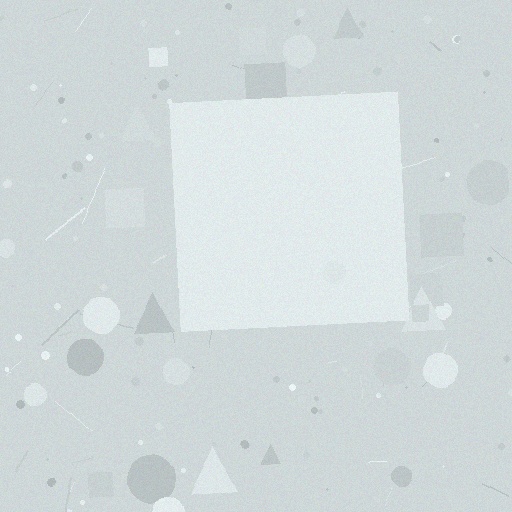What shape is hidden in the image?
A square is hidden in the image.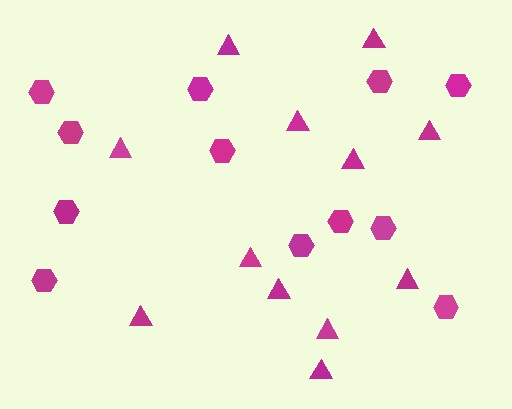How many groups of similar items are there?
There are 2 groups: one group of hexagons (12) and one group of triangles (12).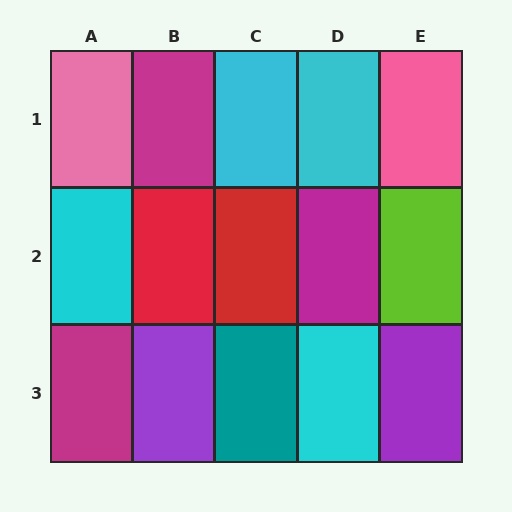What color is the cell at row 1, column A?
Pink.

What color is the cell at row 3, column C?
Teal.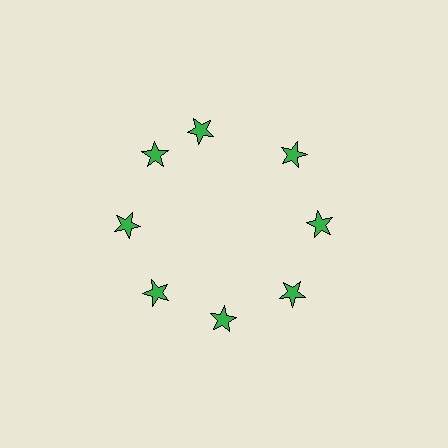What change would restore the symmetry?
The symmetry would be restored by rotating it back into even spacing with its neighbors so that all 8 stars sit at equal angles and equal distance from the center.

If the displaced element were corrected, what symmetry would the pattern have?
It would have 8-fold rotational symmetry — the pattern would map onto itself every 45 degrees.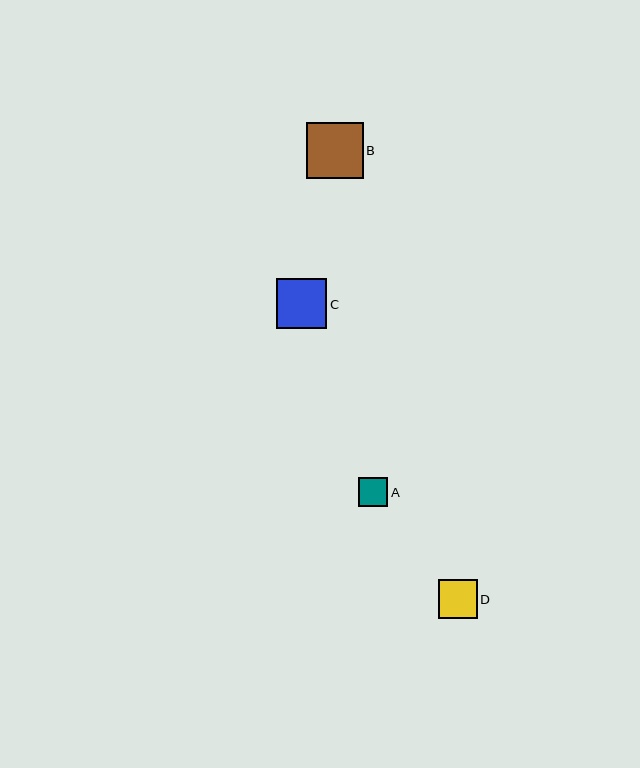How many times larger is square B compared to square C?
Square B is approximately 1.1 times the size of square C.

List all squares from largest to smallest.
From largest to smallest: B, C, D, A.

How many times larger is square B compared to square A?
Square B is approximately 2.0 times the size of square A.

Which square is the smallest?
Square A is the smallest with a size of approximately 29 pixels.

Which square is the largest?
Square B is the largest with a size of approximately 56 pixels.